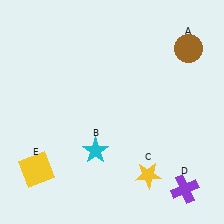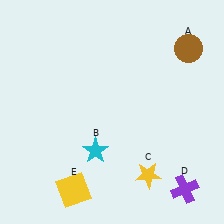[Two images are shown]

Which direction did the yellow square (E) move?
The yellow square (E) moved right.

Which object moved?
The yellow square (E) moved right.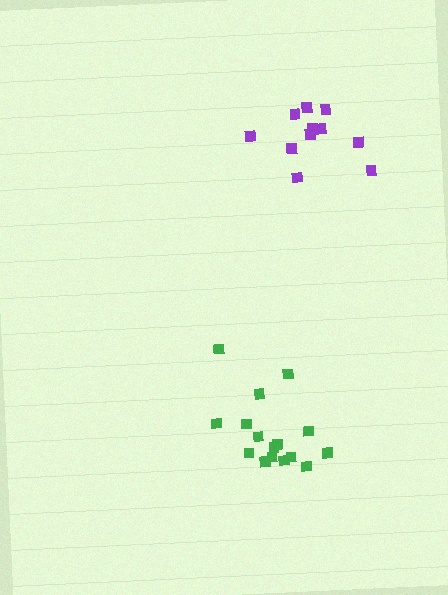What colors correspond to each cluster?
The clusters are colored: green, purple.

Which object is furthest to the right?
The purple cluster is rightmost.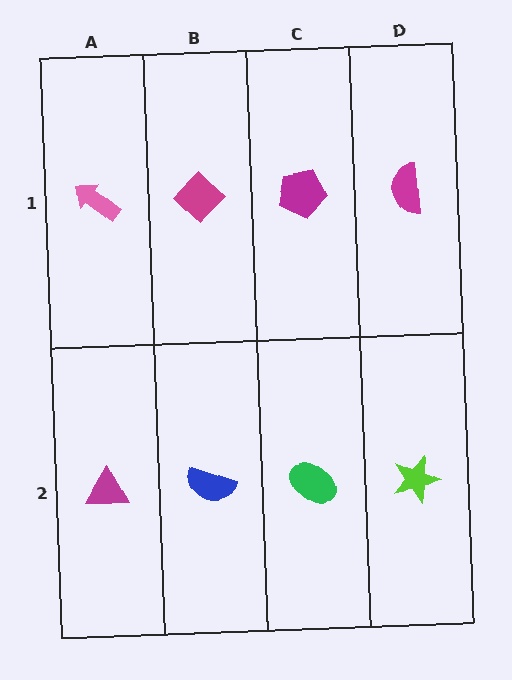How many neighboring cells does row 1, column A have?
2.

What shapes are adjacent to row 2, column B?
A magenta diamond (row 1, column B), a magenta triangle (row 2, column A), a green ellipse (row 2, column C).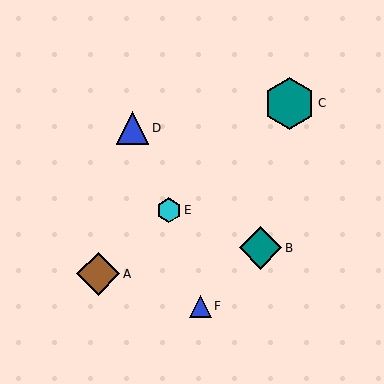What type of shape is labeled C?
Shape C is a teal hexagon.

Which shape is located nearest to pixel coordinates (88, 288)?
The brown diamond (labeled A) at (98, 274) is nearest to that location.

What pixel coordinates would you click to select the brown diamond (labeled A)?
Click at (98, 274) to select the brown diamond A.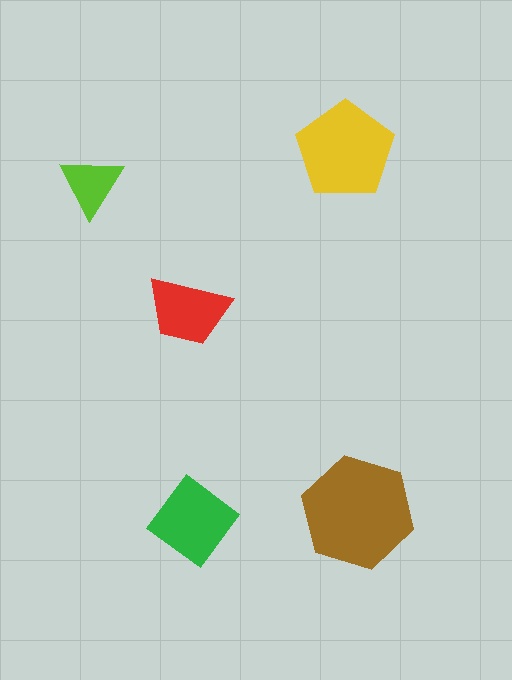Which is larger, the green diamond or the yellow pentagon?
The yellow pentagon.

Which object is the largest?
The brown hexagon.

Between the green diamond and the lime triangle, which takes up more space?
The green diamond.